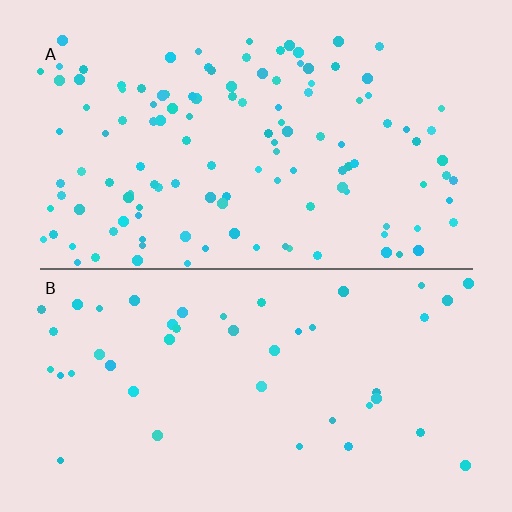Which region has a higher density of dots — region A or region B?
A (the top).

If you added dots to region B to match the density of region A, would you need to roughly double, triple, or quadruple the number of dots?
Approximately triple.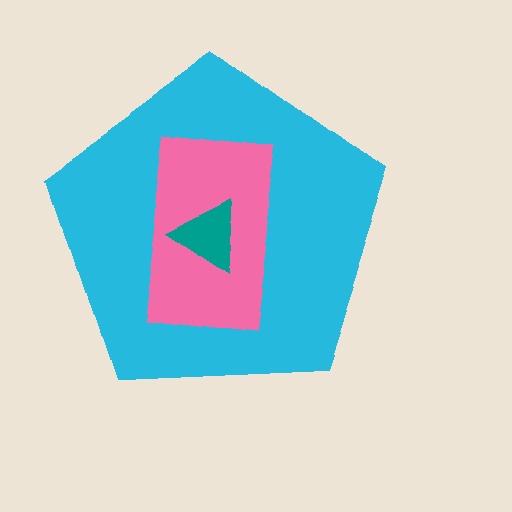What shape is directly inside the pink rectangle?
The teal triangle.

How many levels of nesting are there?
3.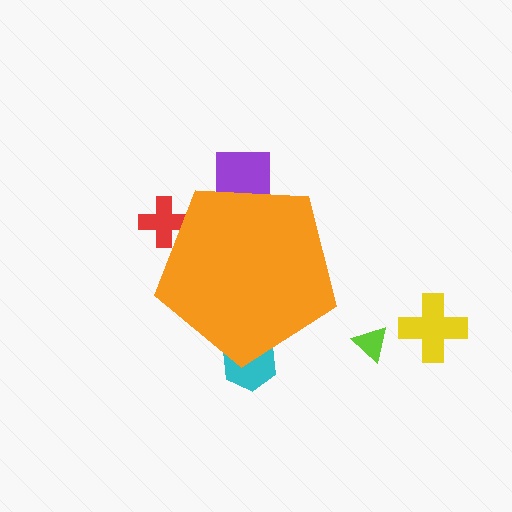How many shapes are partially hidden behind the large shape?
3 shapes are partially hidden.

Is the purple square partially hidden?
Yes, the purple square is partially hidden behind the orange pentagon.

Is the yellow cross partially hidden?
No, the yellow cross is fully visible.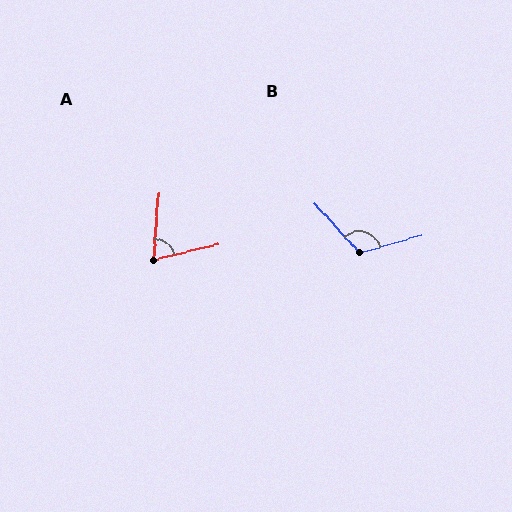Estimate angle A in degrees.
Approximately 72 degrees.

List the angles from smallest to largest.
A (72°), B (117°).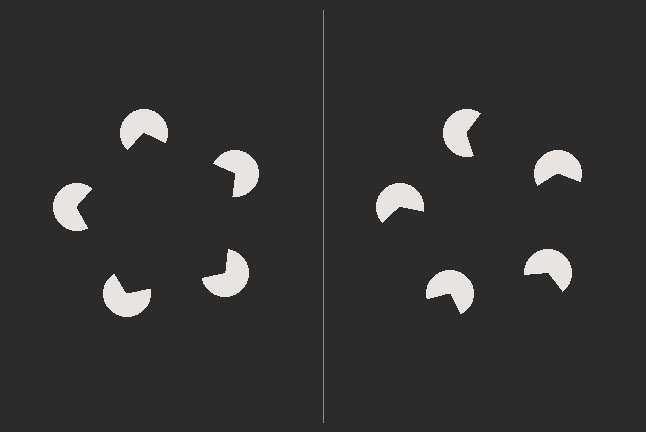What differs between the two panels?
The pac-man discs are positioned identically on both sides; only the wedge orientations differ. On the left they align to a pentagon; on the right they are misaligned.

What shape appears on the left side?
An illusory pentagon.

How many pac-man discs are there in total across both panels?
10 — 5 on each side.